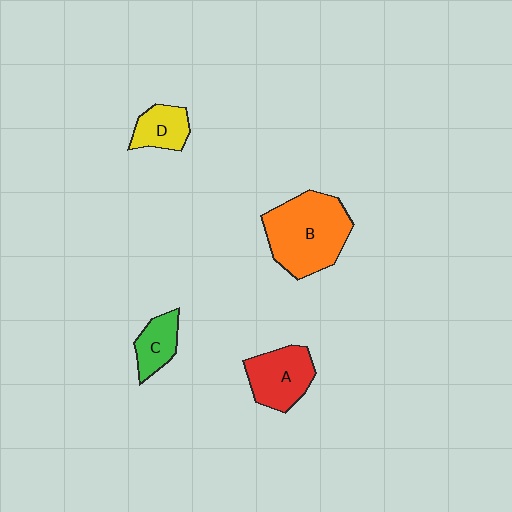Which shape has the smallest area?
Shape C (green).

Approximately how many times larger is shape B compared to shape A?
Approximately 1.6 times.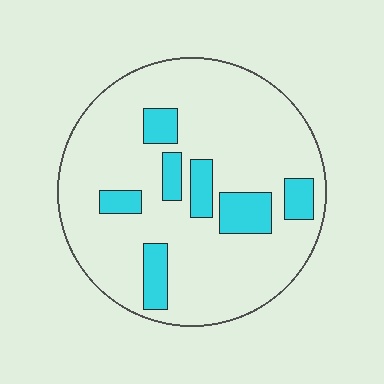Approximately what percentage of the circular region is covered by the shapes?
Approximately 15%.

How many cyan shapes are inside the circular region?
7.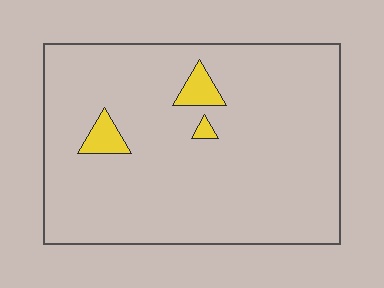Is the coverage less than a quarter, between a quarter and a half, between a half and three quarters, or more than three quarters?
Less than a quarter.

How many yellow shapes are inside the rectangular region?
3.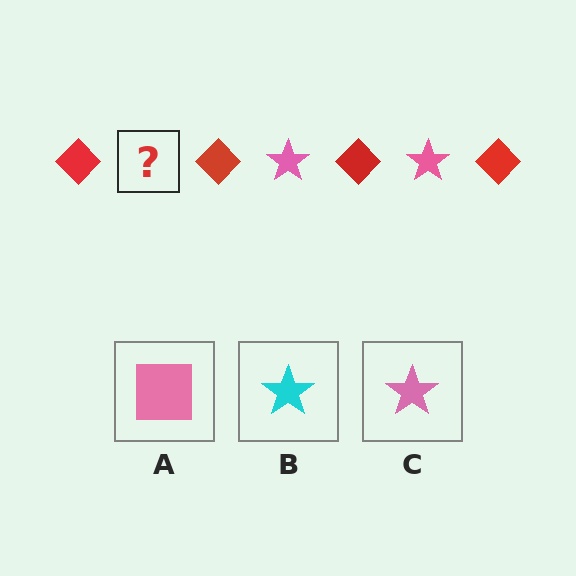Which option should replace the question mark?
Option C.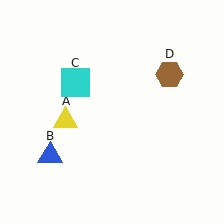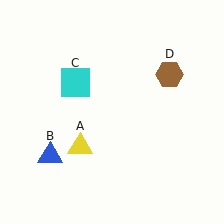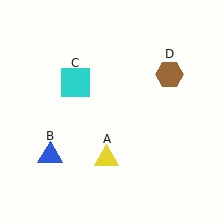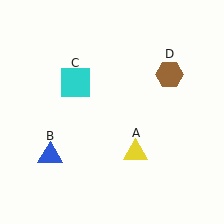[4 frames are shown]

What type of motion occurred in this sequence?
The yellow triangle (object A) rotated counterclockwise around the center of the scene.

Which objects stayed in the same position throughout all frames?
Blue triangle (object B) and cyan square (object C) and brown hexagon (object D) remained stationary.